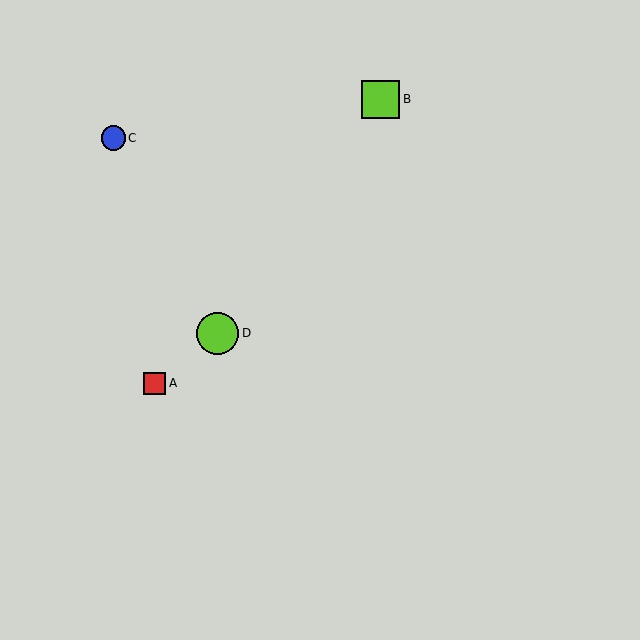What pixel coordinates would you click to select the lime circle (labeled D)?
Click at (217, 333) to select the lime circle D.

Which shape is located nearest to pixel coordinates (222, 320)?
The lime circle (labeled D) at (217, 333) is nearest to that location.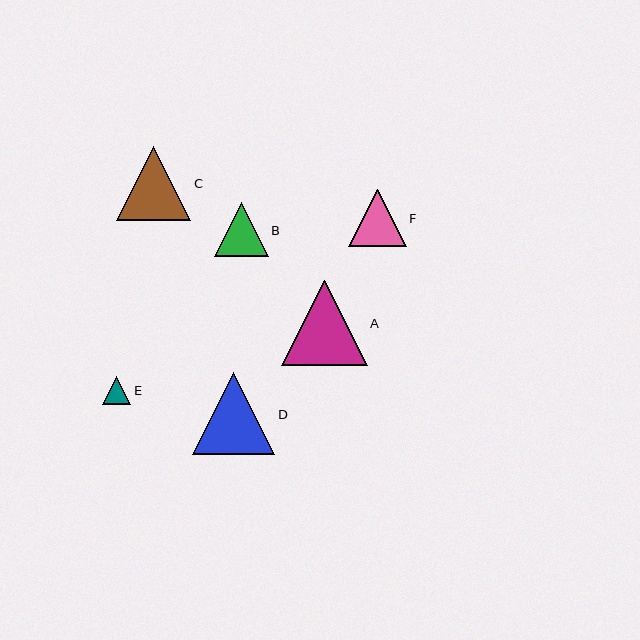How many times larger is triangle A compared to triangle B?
Triangle A is approximately 1.6 times the size of triangle B.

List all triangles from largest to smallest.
From largest to smallest: A, D, C, F, B, E.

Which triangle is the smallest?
Triangle E is the smallest with a size of approximately 28 pixels.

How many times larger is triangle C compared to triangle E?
Triangle C is approximately 2.7 times the size of triangle E.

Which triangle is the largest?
Triangle A is the largest with a size of approximately 86 pixels.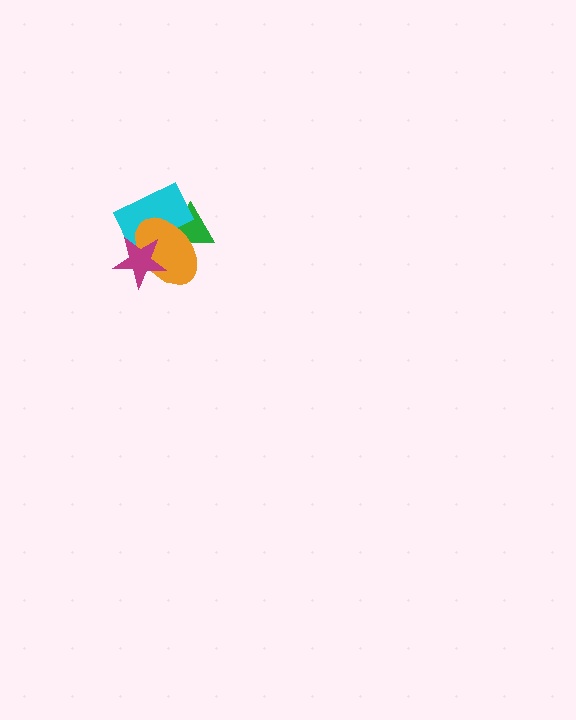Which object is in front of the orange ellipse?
The magenta star is in front of the orange ellipse.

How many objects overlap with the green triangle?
2 objects overlap with the green triangle.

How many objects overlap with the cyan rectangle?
3 objects overlap with the cyan rectangle.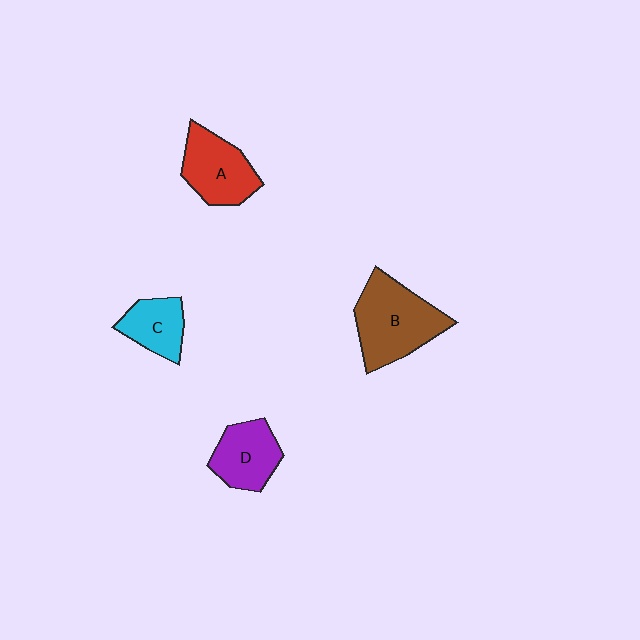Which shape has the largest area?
Shape B (brown).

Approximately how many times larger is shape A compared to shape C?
Approximately 1.4 times.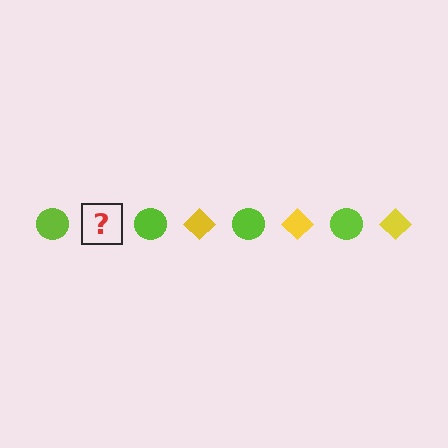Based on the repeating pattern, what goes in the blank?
The blank should be a yellow diamond.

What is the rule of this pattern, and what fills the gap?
The rule is that the pattern alternates between lime circle and yellow diamond. The gap should be filled with a yellow diamond.